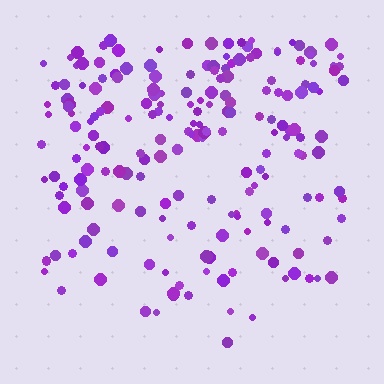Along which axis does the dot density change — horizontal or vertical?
Vertical.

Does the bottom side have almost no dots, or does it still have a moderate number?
Still a moderate number, just noticeably fewer than the top.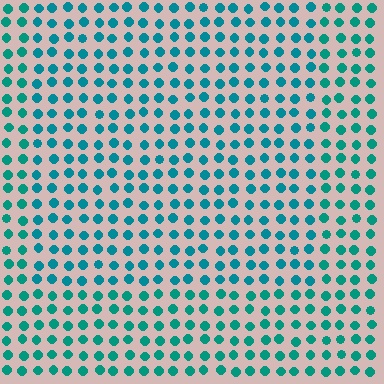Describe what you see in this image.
The image is filled with small teal elements in a uniform arrangement. A rectangle-shaped region is visible where the elements are tinted to a slightly different hue, forming a subtle color boundary.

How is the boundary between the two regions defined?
The boundary is defined purely by a slight shift in hue (about 16 degrees). Spacing, size, and orientation are identical on both sides.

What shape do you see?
I see a rectangle.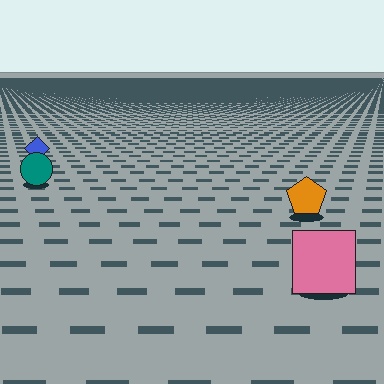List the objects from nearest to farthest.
From nearest to farthest: the pink square, the orange pentagon, the teal circle, the blue diamond.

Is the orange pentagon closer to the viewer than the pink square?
No. The pink square is closer — you can tell from the texture gradient: the ground texture is coarser near it.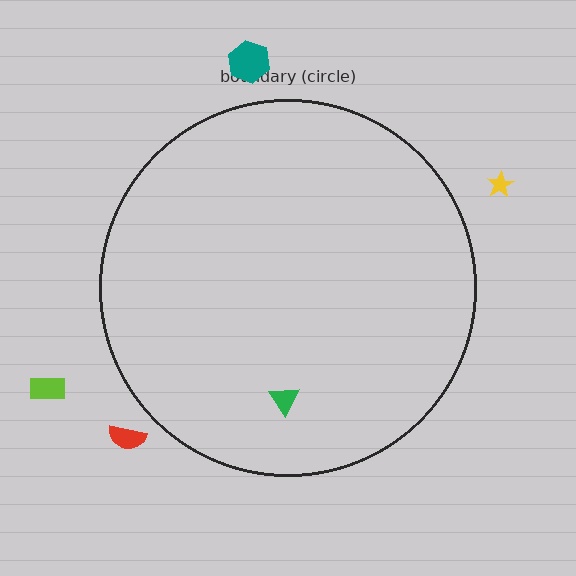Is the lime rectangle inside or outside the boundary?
Outside.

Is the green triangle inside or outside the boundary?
Inside.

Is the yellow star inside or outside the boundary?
Outside.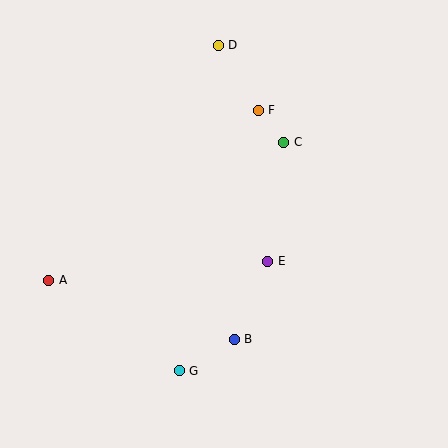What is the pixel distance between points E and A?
The distance between E and A is 220 pixels.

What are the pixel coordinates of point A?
Point A is at (48, 280).